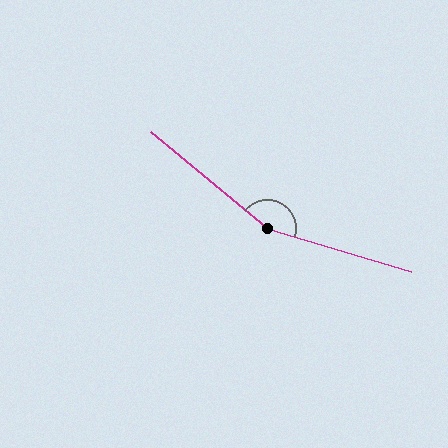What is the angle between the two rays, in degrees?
Approximately 157 degrees.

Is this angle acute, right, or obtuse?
It is obtuse.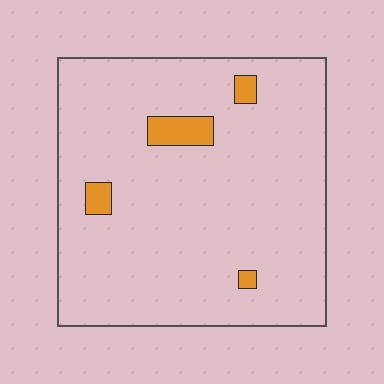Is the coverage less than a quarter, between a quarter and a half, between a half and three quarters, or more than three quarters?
Less than a quarter.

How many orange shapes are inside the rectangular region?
4.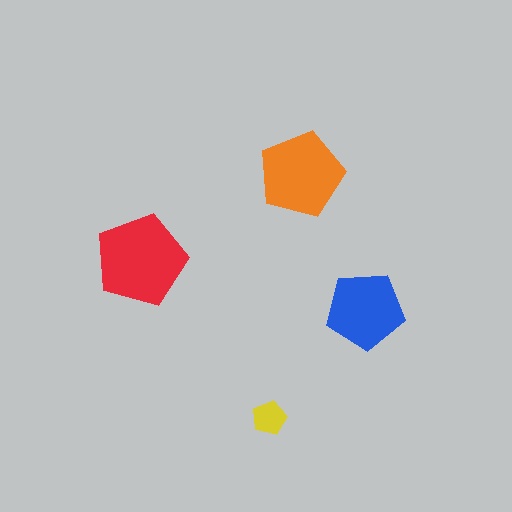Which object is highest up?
The orange pentagon is topmost.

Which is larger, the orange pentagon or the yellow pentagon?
The orange one.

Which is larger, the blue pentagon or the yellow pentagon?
The blue one.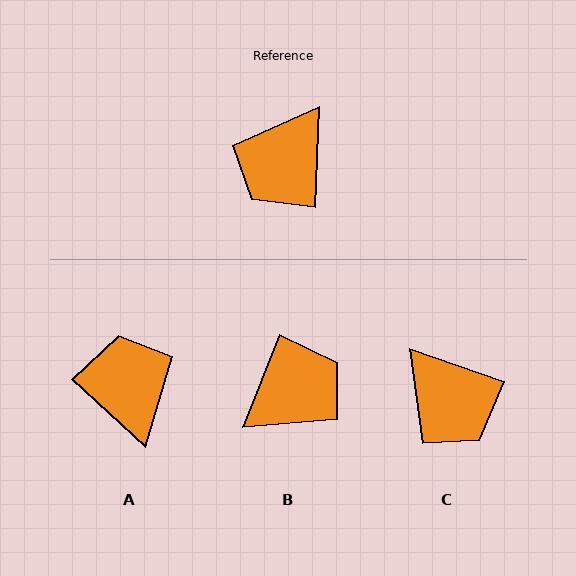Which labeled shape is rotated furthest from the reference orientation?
B, about 161 degrees away.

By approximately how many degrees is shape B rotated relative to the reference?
Approximately 161 degrees counter-clockwise.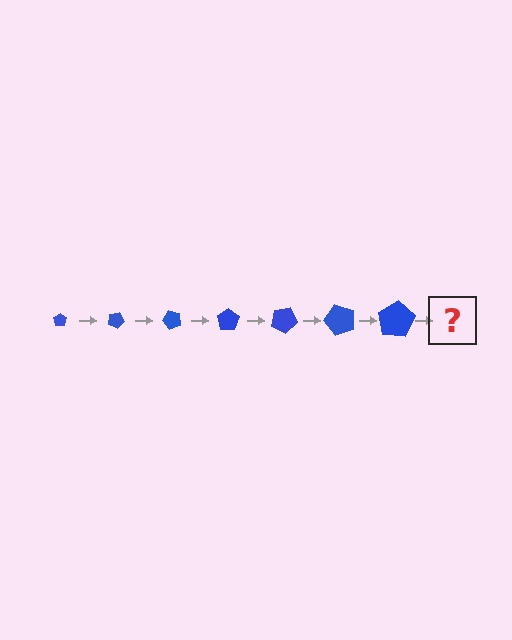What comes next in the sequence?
The next element should be a pentagon, larger than the previous one and rotated 175 degrees from the start.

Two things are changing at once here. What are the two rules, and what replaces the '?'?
The two rules are that the pentagon grows larger each step and it rotates 25 degrees each step. The '?' should be a pentagon, larger than the previous one and rotated 175 degrees from the start.